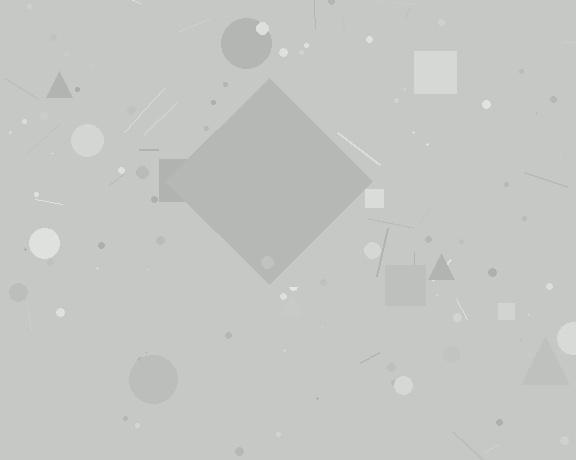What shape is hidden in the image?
A diamond is hidden in the image.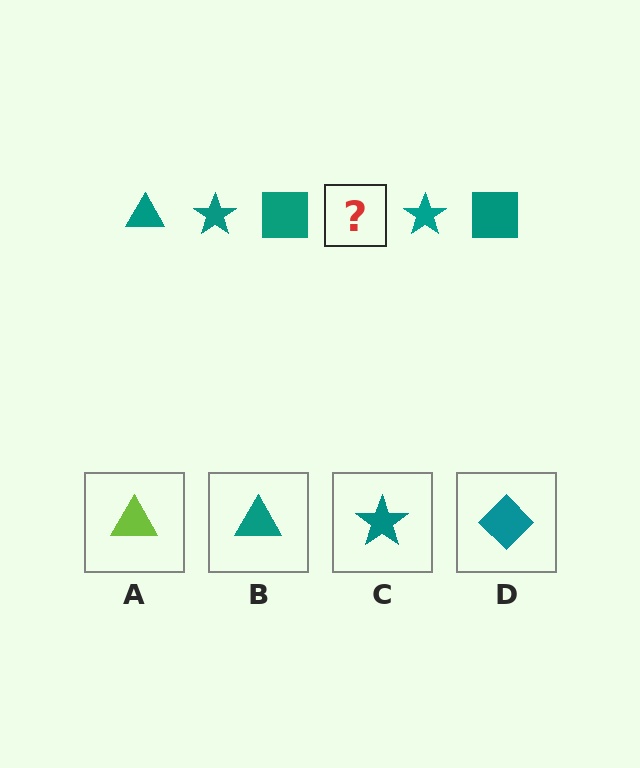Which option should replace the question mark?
Option B.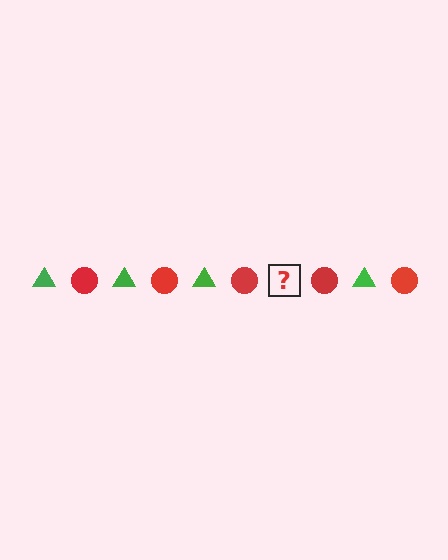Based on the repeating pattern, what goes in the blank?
The blank should be a green triangle.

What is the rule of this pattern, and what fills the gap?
The rule is that the pattern alternates between green triangle and red circle. The gap should be filled with a green triangle.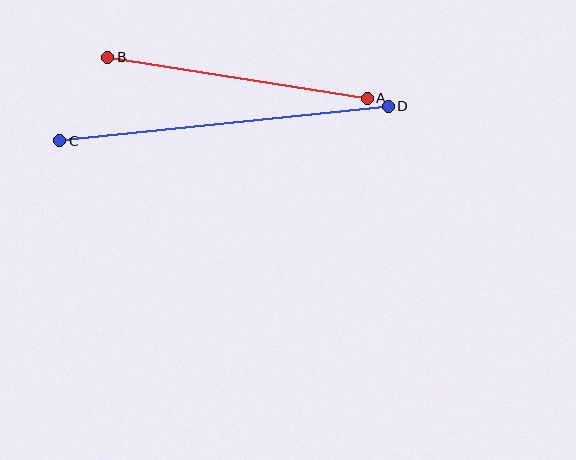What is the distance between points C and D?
The distance is approximately 331 pixels.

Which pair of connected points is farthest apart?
Points C and D are farthest apart.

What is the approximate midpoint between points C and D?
The midpoint is at approximately (224, 124) pixels.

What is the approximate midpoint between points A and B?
The midpoint is at approximately (238, 78) pixels.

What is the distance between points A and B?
The distance is approximately 263 pixels.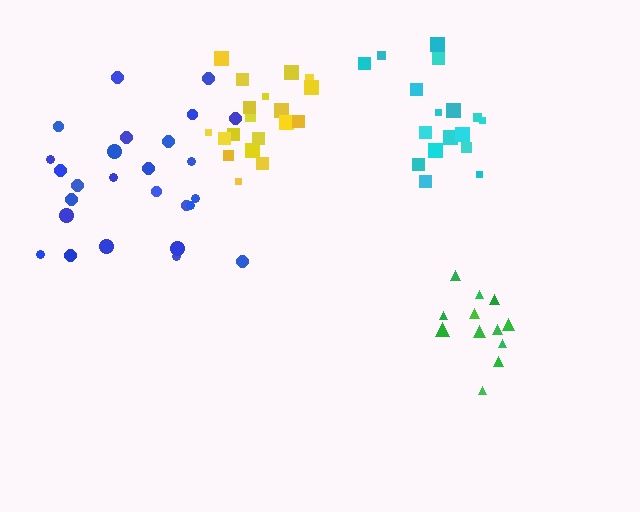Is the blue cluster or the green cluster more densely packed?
Green.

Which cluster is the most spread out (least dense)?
Blue.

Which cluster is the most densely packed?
Yellow.